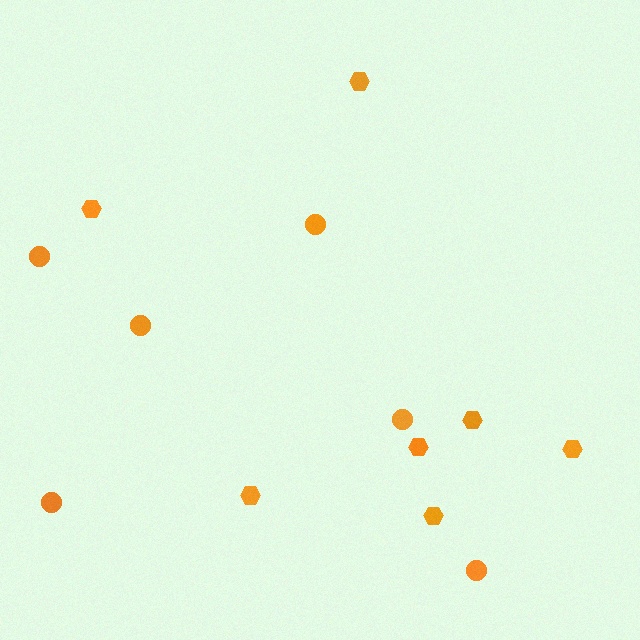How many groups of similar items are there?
There are 2 groups: one group of circles (6) and one group of hexagons (7).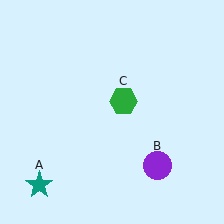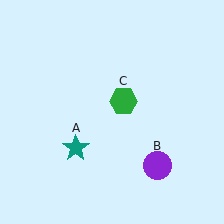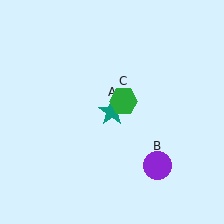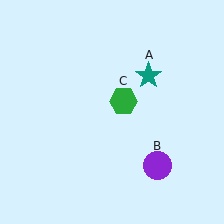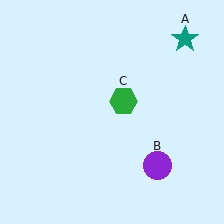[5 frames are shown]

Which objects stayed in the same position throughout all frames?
Purple circle (object B) and green hexagon (object C) remained stationary.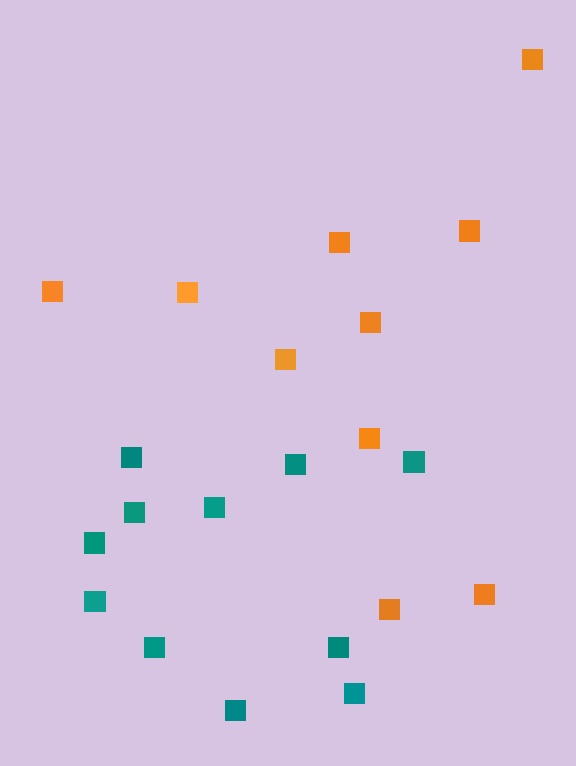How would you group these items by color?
There are 2 groups: one group of teal squares (11) and one group of orange squares (10).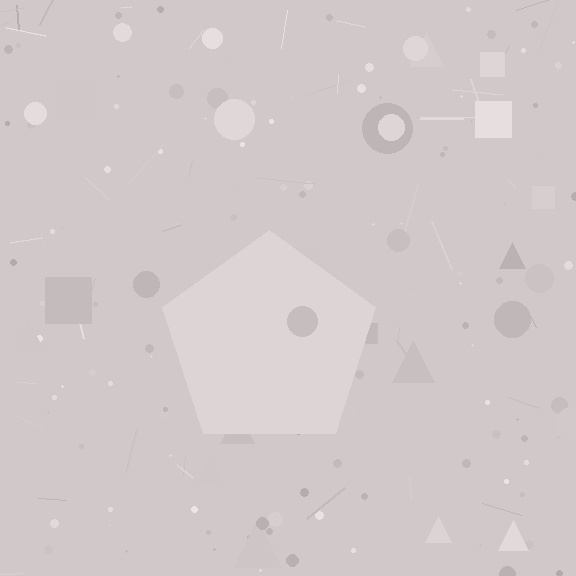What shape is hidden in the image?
A pentagon is hidden in the image.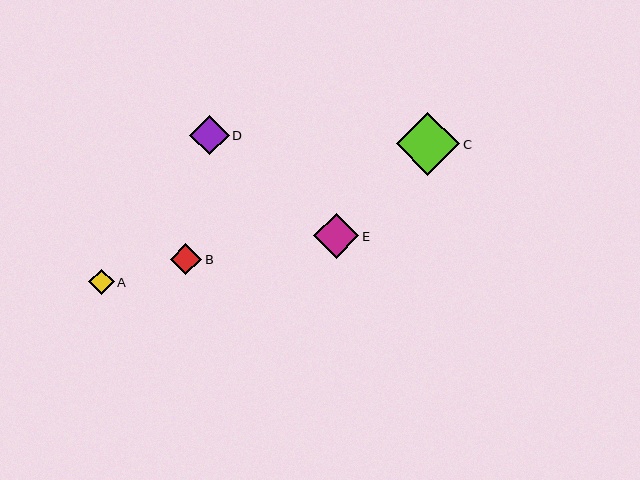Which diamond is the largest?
Diamond C is the largest with a size of approximately 63 pixels.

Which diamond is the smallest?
Diamond A is the smallest with a size of approximately 26 pixels.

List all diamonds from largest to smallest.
From largest to smallest: C, E, D, B, A.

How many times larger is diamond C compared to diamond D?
Diamond C is approximately 1.6 times the size of diamond D.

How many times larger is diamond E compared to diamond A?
Diamond E is approximately 1.7 times the size of diamond A.